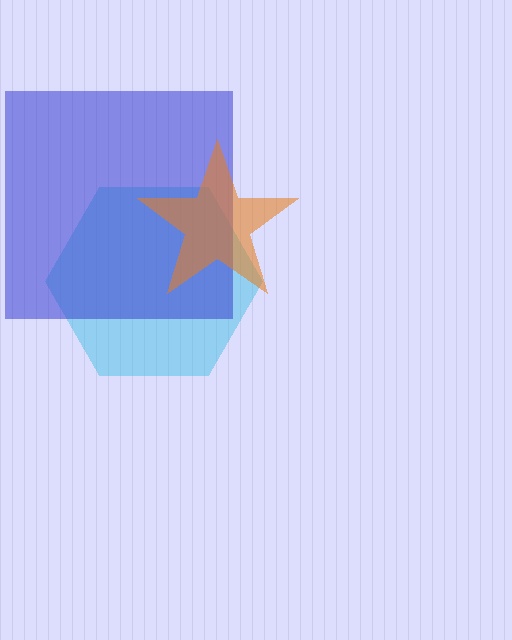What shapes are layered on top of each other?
The layered shapes are: a cyan hexagon, a blue square, an orange star.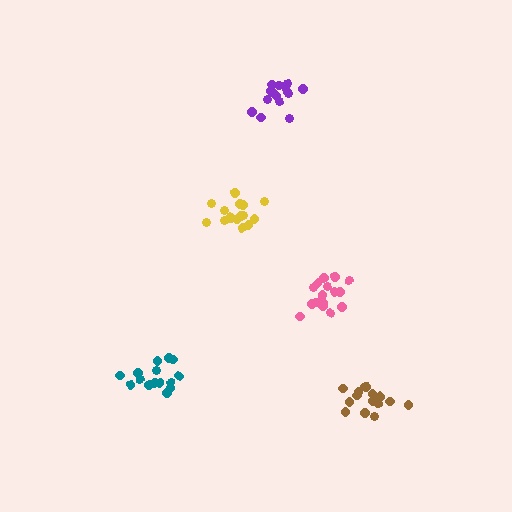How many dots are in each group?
Group 1: 17 dots, Group 2: 15 dots, Group 3: 15 dots, Group 4: 16 dots, Group 5: 15 dots (78 total).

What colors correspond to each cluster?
The clusters are colored: pink, brown, teal, yellow, purple.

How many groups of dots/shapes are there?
There are 5 groups.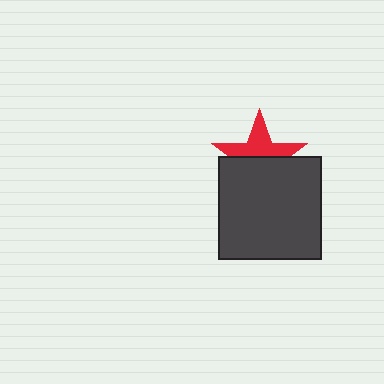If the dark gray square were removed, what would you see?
You would see the complete red star.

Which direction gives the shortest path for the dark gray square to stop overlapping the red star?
Moving down gives the shortest separation.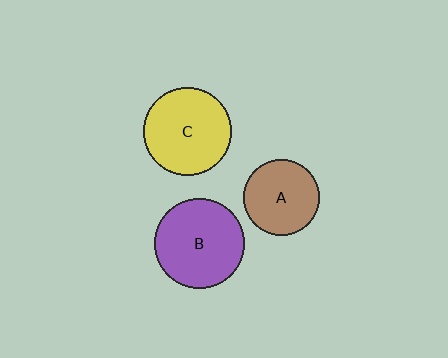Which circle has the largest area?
Circle B (purple).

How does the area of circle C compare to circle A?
Approximately 1.4 times.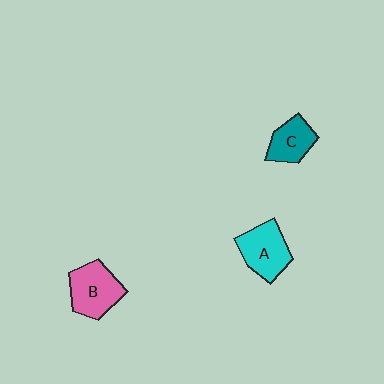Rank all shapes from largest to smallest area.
From largest to smallest: B (pink), A (cyan), C (teal).